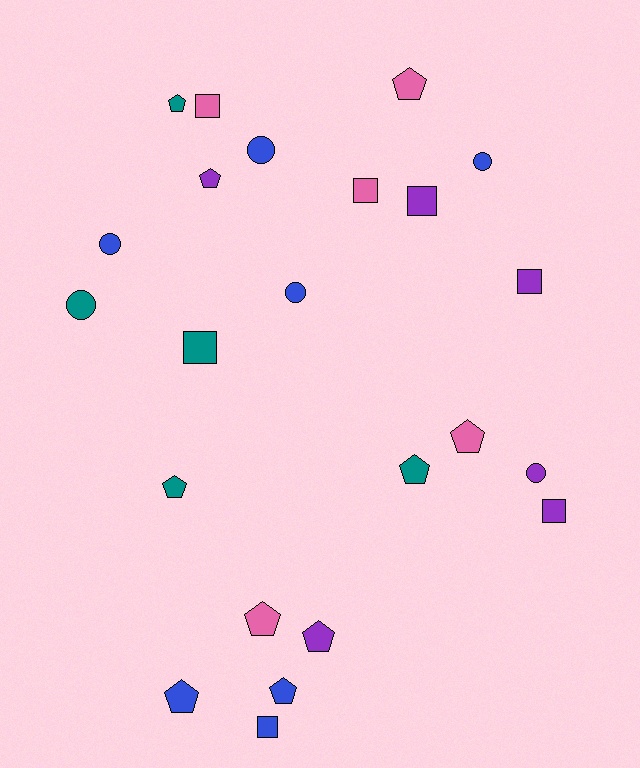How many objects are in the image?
There are 23 objects.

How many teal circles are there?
There is 1 teal circle.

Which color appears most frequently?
Blue, with 7 objects.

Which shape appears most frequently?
Pentagon, with 10 objects.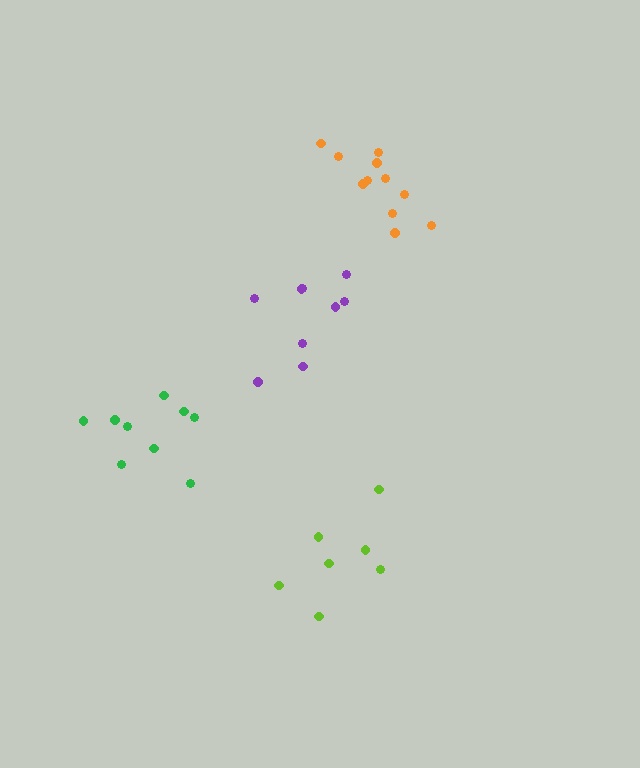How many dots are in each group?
Group 1: 7 dots, Group 2: 9 dots, Group 3: 9 dots, Group 4: 11 dots (36 total).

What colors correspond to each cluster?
The clusters are colored: lime, green, purple, orange.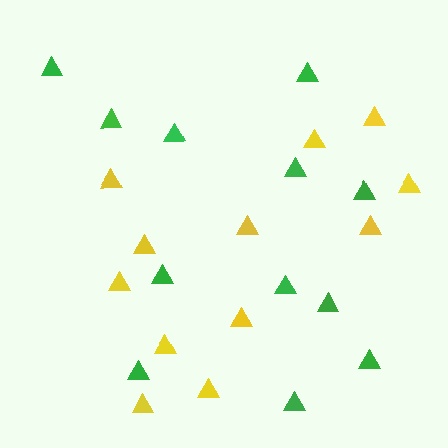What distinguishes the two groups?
There are 2 groups: one group of green triangles (12) and one group of yellow triangles (12).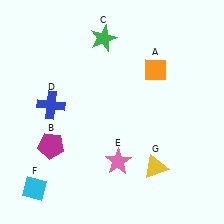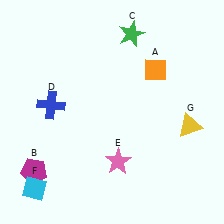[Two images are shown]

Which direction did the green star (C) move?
The green star (C) moved right.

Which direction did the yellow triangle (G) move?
The yellow triangle (G) moved up.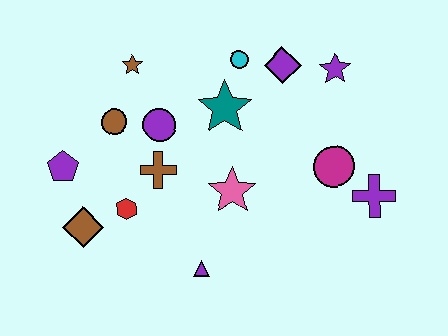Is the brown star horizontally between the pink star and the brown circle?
Yes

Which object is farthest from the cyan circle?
The brown diamond is farthest from the cyan circle.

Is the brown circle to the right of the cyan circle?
No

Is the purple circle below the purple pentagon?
No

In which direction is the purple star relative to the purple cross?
The purple star is above the purple cross.